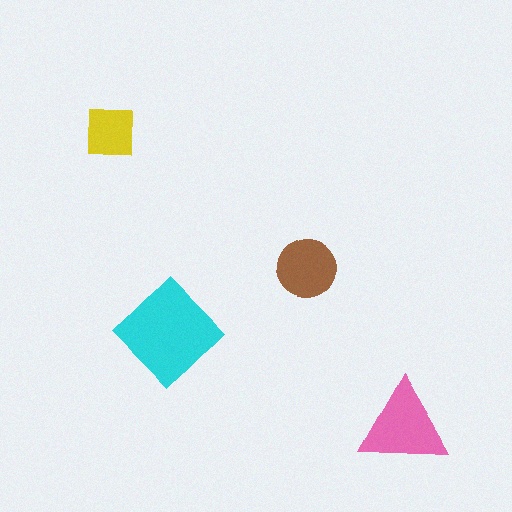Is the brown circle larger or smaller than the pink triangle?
Smaller.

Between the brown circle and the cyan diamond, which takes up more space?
The cyan diamond.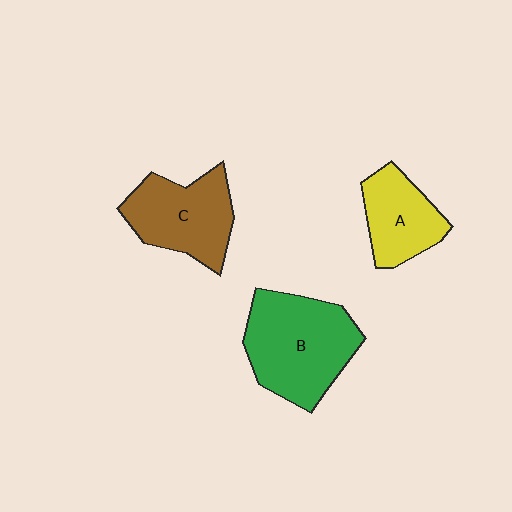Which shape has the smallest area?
Shape A (yellow).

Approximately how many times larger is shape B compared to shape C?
Approximately 1.3 times.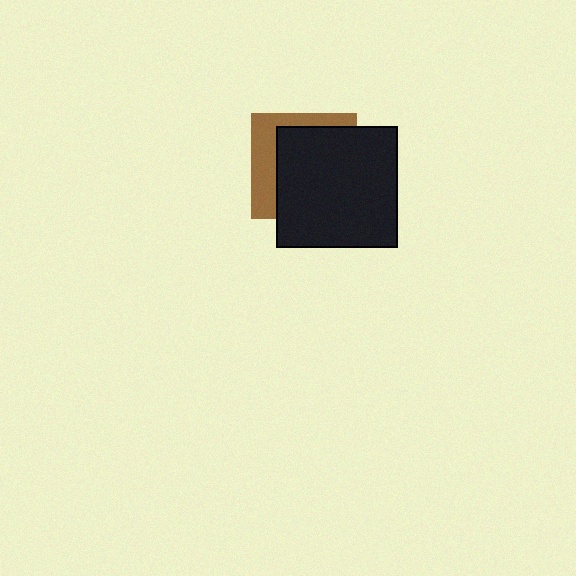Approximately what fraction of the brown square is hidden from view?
Roughly 69% of the brown square is hidden behind the black square.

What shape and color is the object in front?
The object in front is a black square.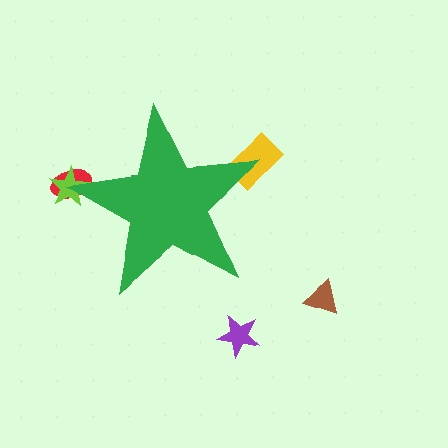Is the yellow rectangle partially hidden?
Yes, the yellow rectangle is partially hidden behind the green star.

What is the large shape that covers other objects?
A green star.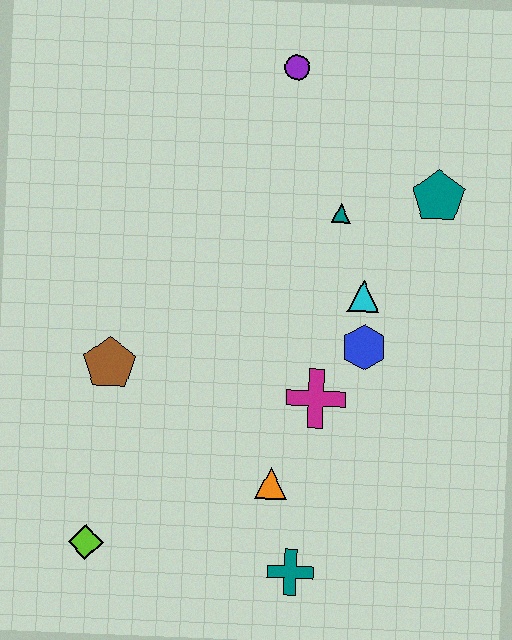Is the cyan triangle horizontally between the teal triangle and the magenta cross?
No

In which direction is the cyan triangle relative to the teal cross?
The cyan triangle is above the teal cross.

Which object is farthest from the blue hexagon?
The lime diamond is farthest from the blue hexagon.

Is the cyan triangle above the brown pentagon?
Yes